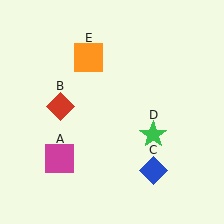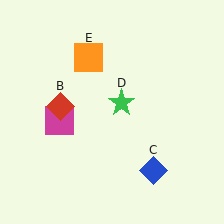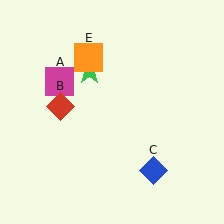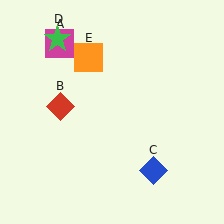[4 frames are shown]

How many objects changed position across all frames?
2 objects changed position: magenta square (object A), green star (object D).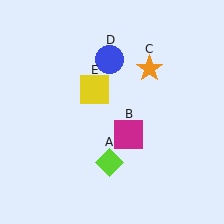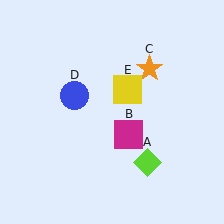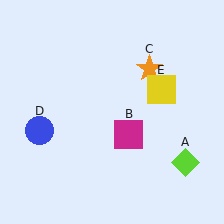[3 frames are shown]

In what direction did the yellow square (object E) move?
The yellow square (object E) moved right.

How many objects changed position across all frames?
3 objects changed position: lime diamond (object A), blue circle (object D), yellow square (object E).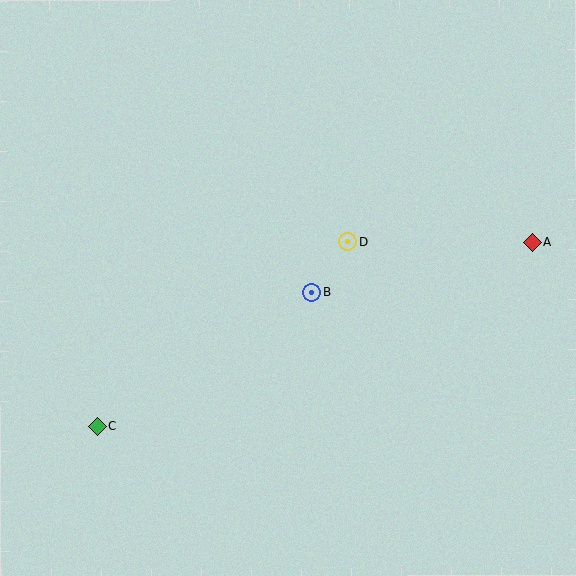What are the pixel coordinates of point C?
Point C is at (97, 426).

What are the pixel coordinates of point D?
Point D is at (348, 242).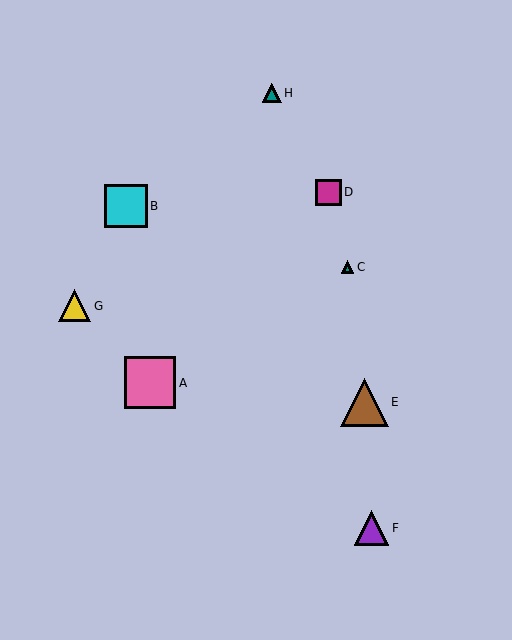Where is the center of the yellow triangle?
The center of the yellow triangle is at (75, 306).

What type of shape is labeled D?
Shape D is a magenta square.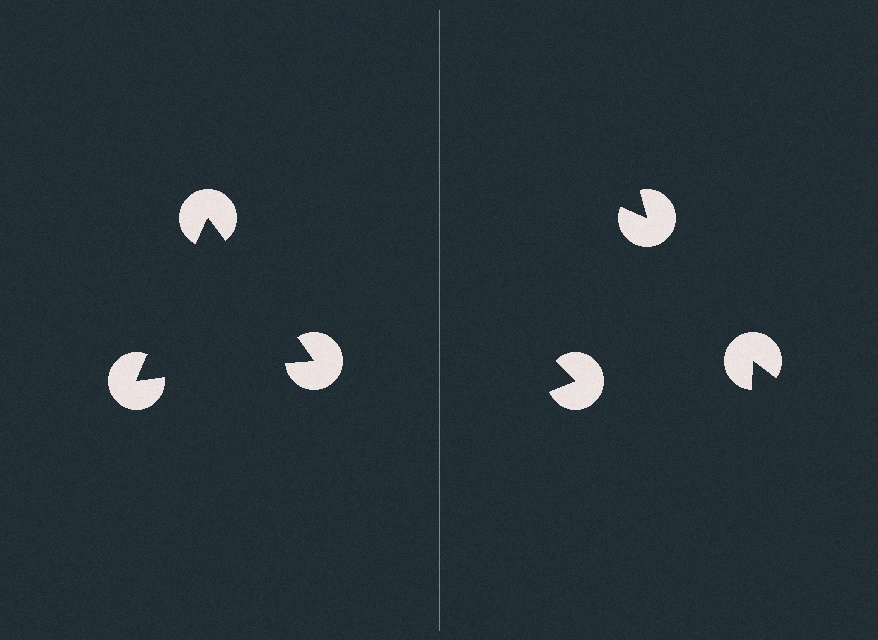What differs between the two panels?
The pac-man discs are positioned identically on both sides; only the wedge orientations differ. On the left they align to a triangle; on the right they are misaligned.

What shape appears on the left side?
An illusory triangle.